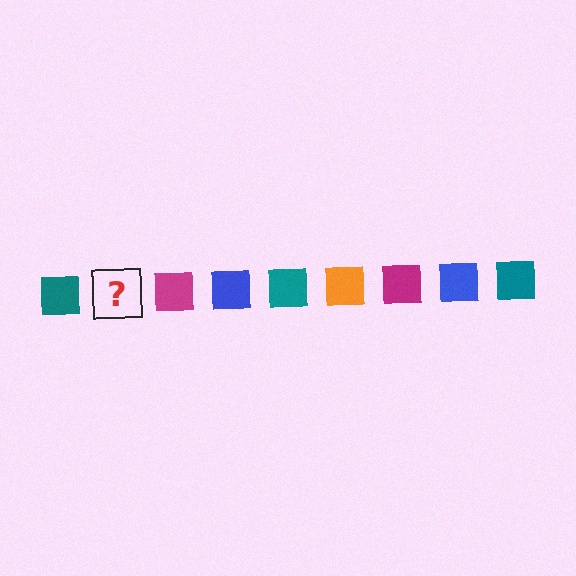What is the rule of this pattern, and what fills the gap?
The rule is that the pattern cycles through teal, orange, magenta, blue squares. The gap should be filled with an orange square.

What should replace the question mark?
The question mark should be replaced with an orange square.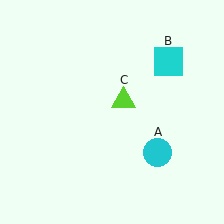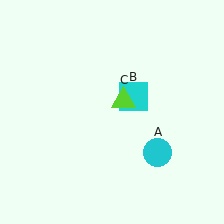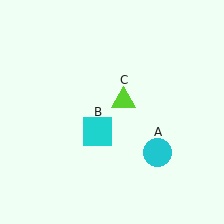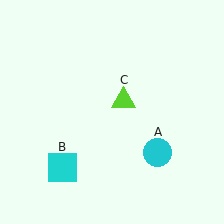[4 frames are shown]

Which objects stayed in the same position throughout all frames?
Cyan circle (object A) and lime triangle (object C) remained stationary.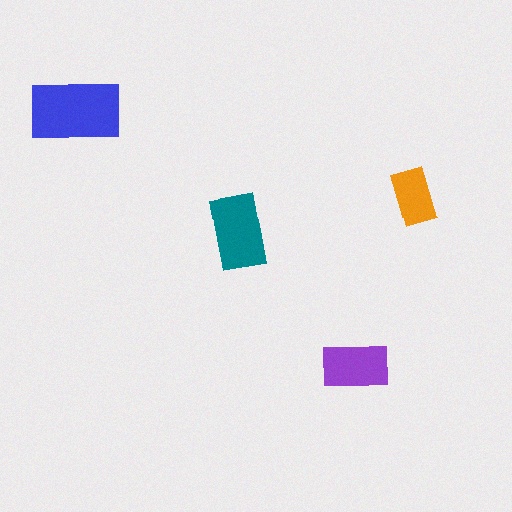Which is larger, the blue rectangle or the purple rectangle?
The blue one.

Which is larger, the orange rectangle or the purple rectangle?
The purple one.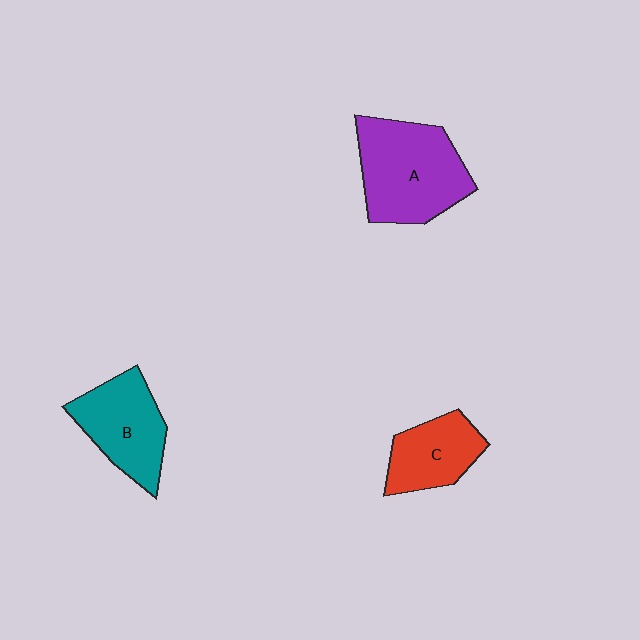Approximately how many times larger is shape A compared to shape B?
Approximately 1.3 times.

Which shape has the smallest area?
Shape C (red).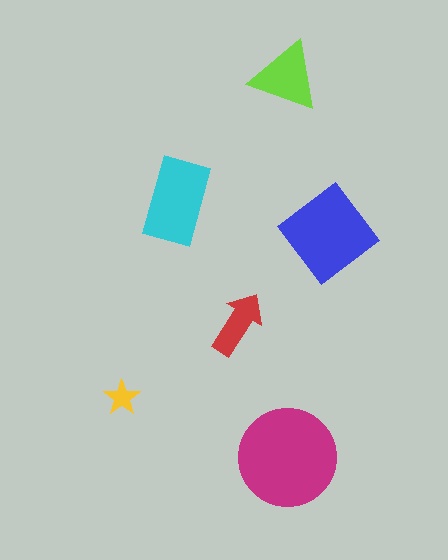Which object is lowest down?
The magenta circle is bottommost.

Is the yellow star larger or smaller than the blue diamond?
Smaller.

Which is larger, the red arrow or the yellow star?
The red arrow.